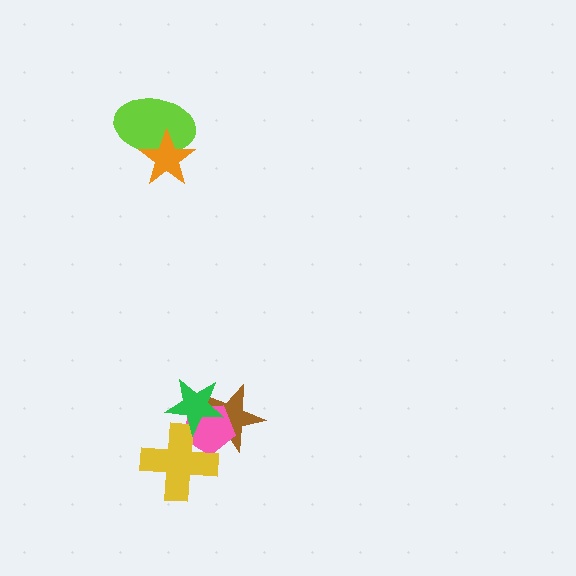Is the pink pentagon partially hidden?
Yes, it is partially covered by another shape.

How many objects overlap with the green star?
3 objects overlap with the green star.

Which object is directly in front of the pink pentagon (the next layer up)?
The yellow cross is directly in front of the pink pentagon.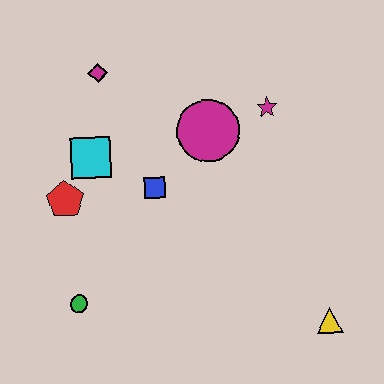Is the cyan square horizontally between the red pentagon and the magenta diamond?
Yes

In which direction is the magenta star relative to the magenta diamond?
The magenta star is to the right of the magenta diamond.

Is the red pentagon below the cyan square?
Yes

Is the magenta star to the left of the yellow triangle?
Yes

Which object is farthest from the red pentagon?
The yellow triangle is farthest from the red pentagon.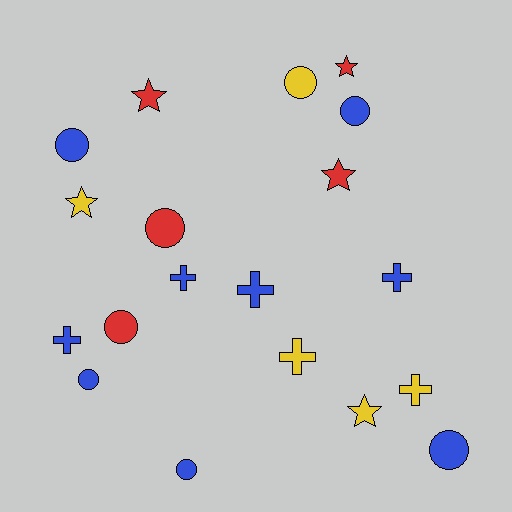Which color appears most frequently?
Blue, with 9 objects.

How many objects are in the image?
There are 19 objects.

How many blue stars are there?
There are no blue stars.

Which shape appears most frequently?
Circle, with 8 objects.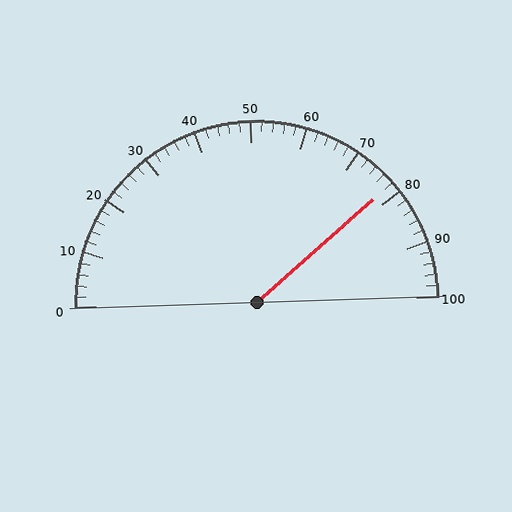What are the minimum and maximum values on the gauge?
The gauge ranges from 0 to 100.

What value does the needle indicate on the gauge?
The needle indicates approximately 78.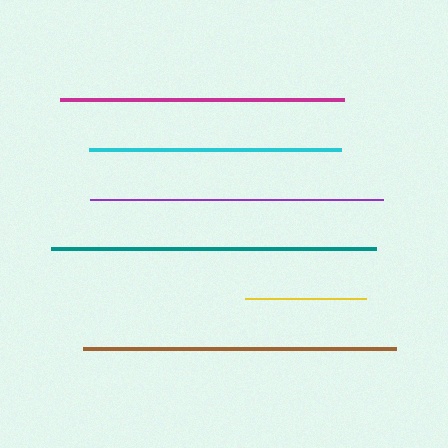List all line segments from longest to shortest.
From longest to shortest: teal, brown, purple, magenta, cyan, yellow.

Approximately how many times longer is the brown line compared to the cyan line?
The brown line is approximately 1.2 times the length of the cyan line.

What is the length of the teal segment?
The teal segment is approximately 325 pixels long.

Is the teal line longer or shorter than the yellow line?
The teal line is longer than the yellow line.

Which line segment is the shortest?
The yellow line is the shortest at approximately 120 pixels.